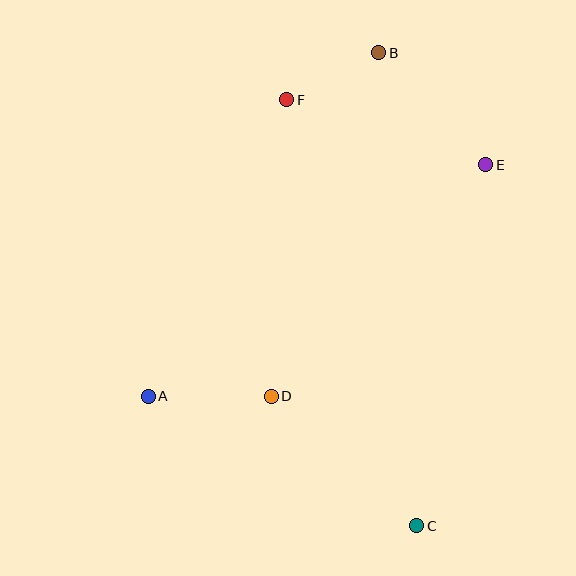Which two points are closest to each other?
Points B and F are closest to each other.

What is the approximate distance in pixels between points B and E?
The distance between B and E is approximately 155 pixels.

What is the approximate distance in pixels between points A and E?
The distance between A and E is approximately 409 pixels.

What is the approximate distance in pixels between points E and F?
The distance between E and F is approximately 210 pixels.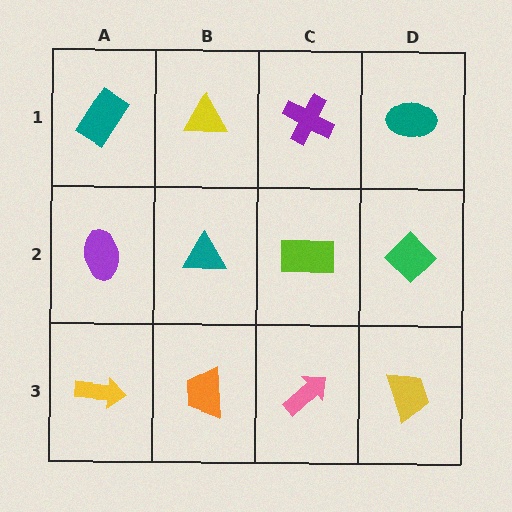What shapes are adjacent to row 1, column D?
A green diamond (row 2, column D), a purple cross (row 1, column C).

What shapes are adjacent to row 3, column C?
A lime rectangle (row 2, column C), an orange trapezoid (row 3, column B), a yellow trapezoid (row 3, column D).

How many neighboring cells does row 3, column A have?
2.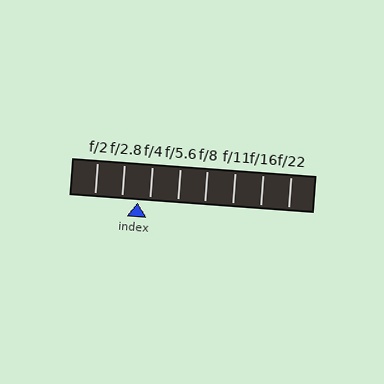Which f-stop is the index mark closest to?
The index mark is closest to f/4.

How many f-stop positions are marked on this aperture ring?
There are 8 f-stop positions marked.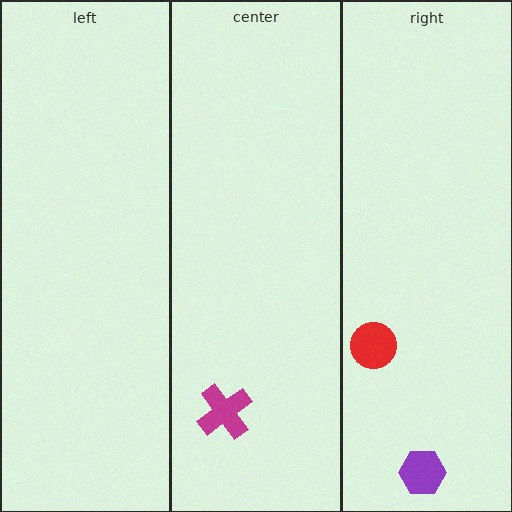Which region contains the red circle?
The right region.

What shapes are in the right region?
The purple hexagon, the red circle.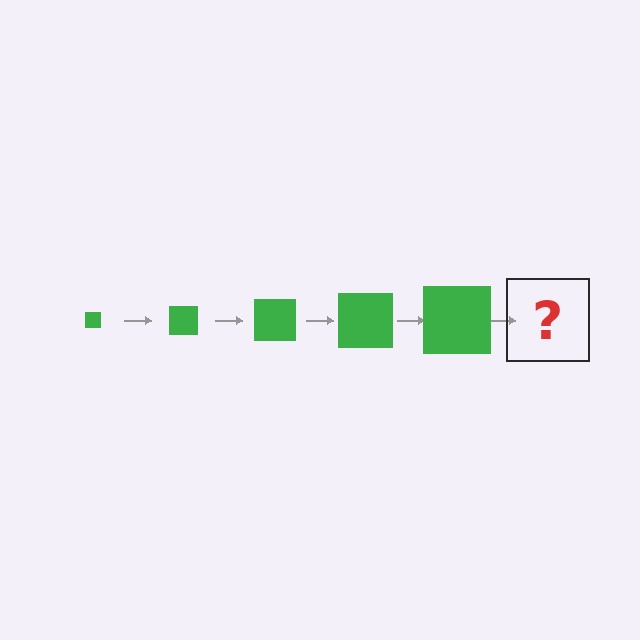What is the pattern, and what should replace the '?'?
The pattern is that the square gets progressively larger each step. The '?' should be a green square, larger than the previous one.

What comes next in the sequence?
The next element should be a green square, larger than the previous one.